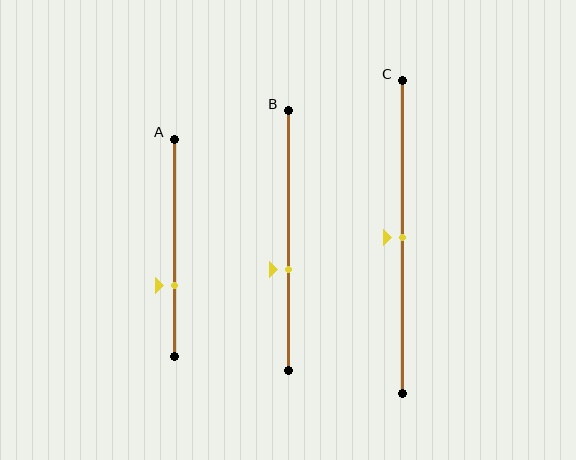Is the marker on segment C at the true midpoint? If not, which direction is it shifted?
Yes, the marker on segment C is at the true midpoint.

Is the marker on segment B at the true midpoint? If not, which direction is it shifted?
No, the marker on segment B is shifted downward by about 11% of the segment length.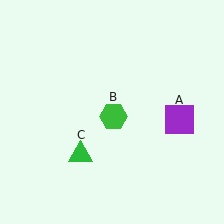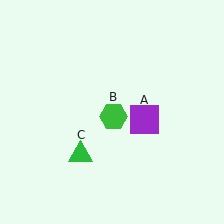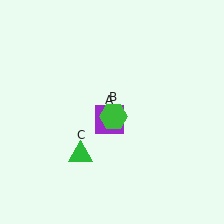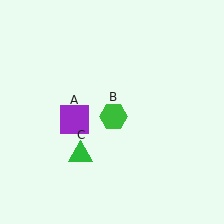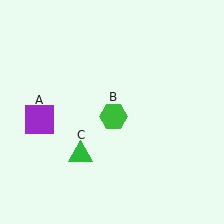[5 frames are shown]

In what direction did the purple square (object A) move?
The purple square (object A) moved left.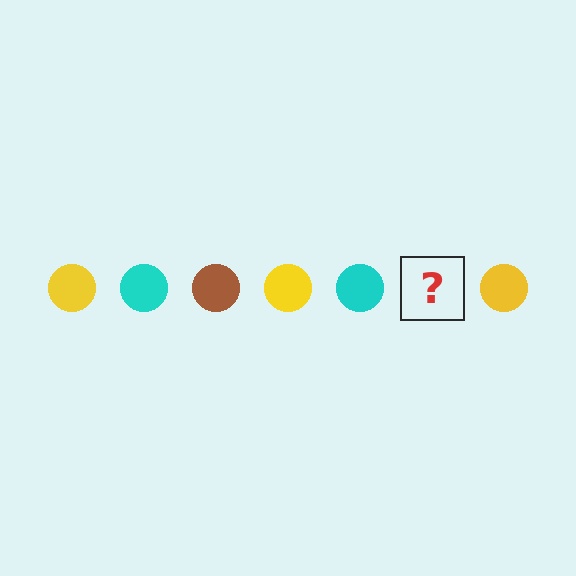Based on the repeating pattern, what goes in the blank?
The blank should be a brown circle.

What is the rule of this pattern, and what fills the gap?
The rule is that the pattern cycles through yellow, cyan, brown circles. The gap should be filled with a brown circle.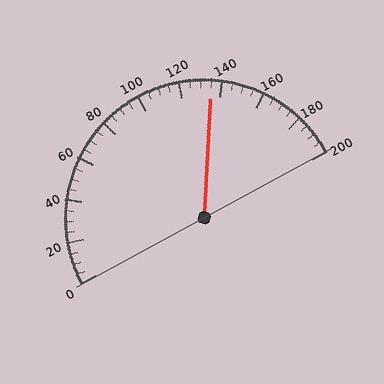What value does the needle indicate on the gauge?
The needle indicates approximately 135.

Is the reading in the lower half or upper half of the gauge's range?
The reading is in the upper half of the range (0 to 200).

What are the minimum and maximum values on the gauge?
The gauge ranges from 0 to 200.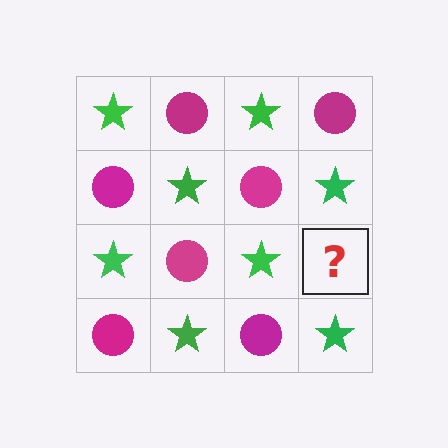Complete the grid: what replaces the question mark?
The question mark should be replaced with a magenta circle.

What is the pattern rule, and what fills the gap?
The rule is that it alternates green star and magenta circle in a checkerboard pattern. The gap should be filled with a magenta circle.